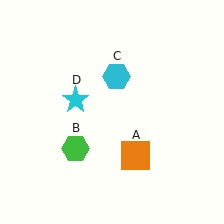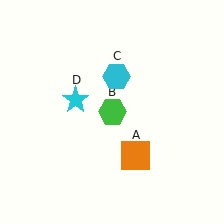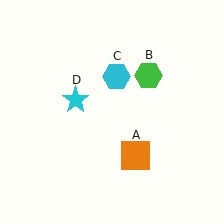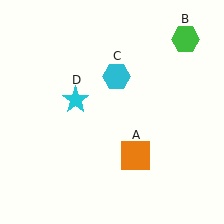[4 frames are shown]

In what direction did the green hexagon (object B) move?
The green hexagon (object B) moved up and to the right.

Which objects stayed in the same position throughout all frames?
Orange square (object A) and cyan hexagon (object C) and cyan star (object D) remained stationary.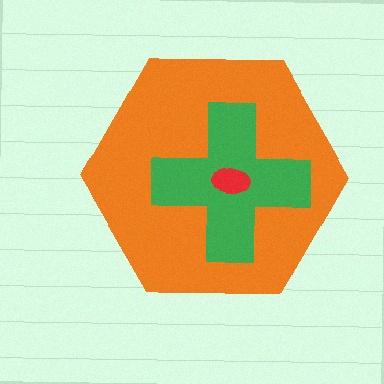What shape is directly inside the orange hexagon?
The green cross.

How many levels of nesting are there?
3.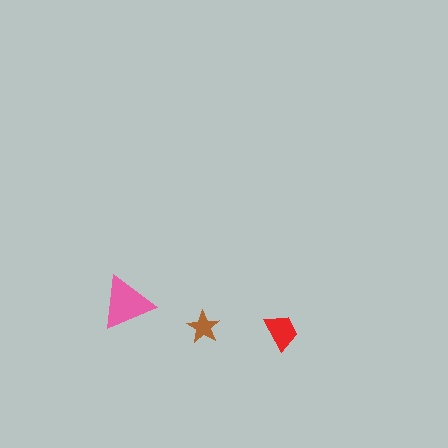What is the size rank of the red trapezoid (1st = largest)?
2nd.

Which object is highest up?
The pink triangle is topmost.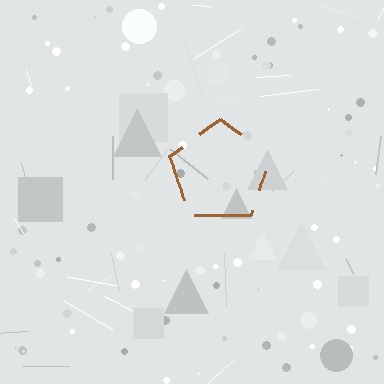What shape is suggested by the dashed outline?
The dashed outline suggests a pentagon.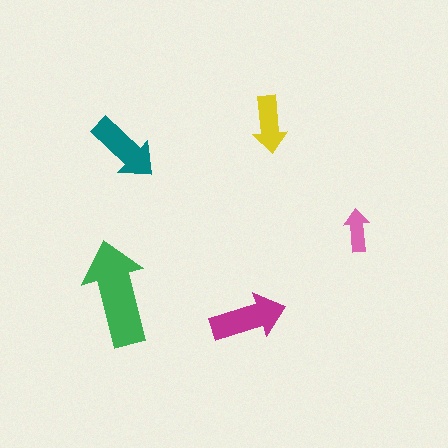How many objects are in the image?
There are 5 objects in the image.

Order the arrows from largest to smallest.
the green one, the magenta one, the teal one, the yellow one, the pink one.